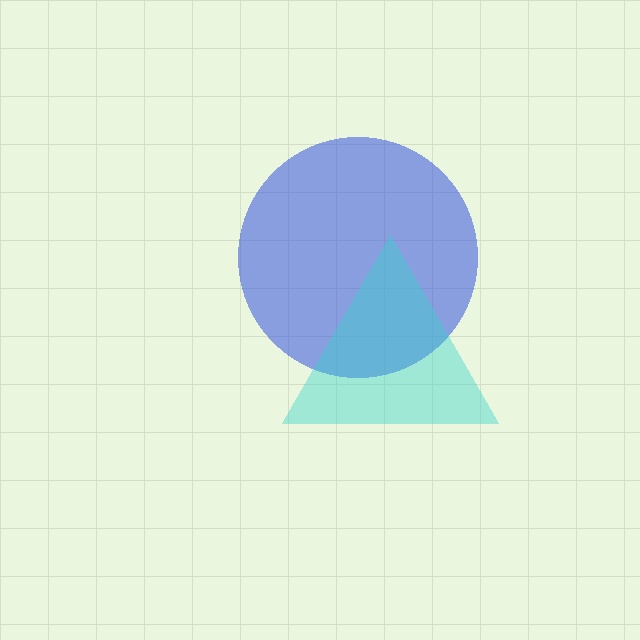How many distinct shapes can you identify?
There are 2 distinct shapes: a blue circle, a cyan triangle.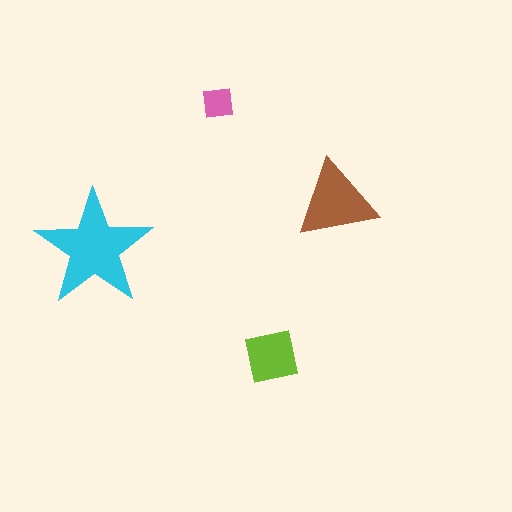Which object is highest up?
The pink square is topmost.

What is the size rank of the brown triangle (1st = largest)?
2nd.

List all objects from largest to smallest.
The cyan star, the brown triangle, the lime square, the pink square.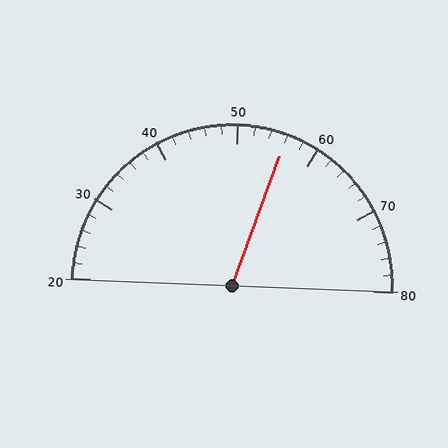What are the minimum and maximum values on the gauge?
The gauge ranges from 20 to 80.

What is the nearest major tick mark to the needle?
The nearest major tick mark is 60.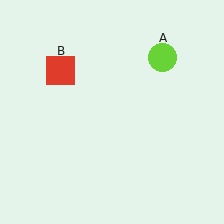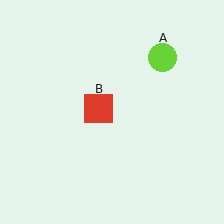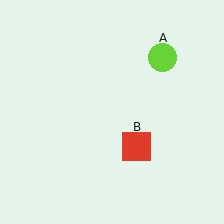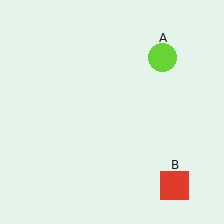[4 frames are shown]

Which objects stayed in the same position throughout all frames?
Lime circle (object A) remained stationary.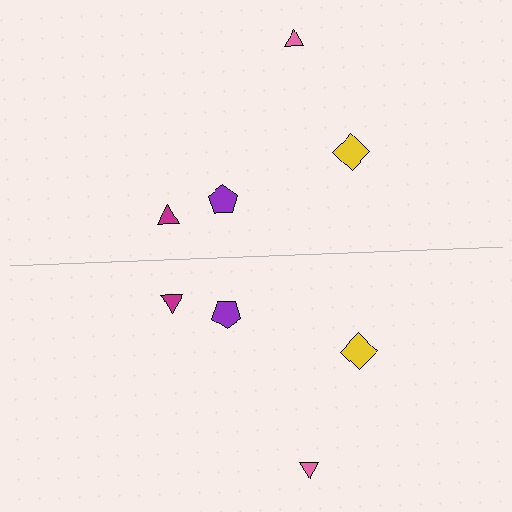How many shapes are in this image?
There are 8 shapes in this image.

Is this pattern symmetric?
Yes, this pattern has bilateral (reflection) symmetry.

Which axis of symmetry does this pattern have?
The pattern has a horizontal axis of symmetry running through the center of the image.